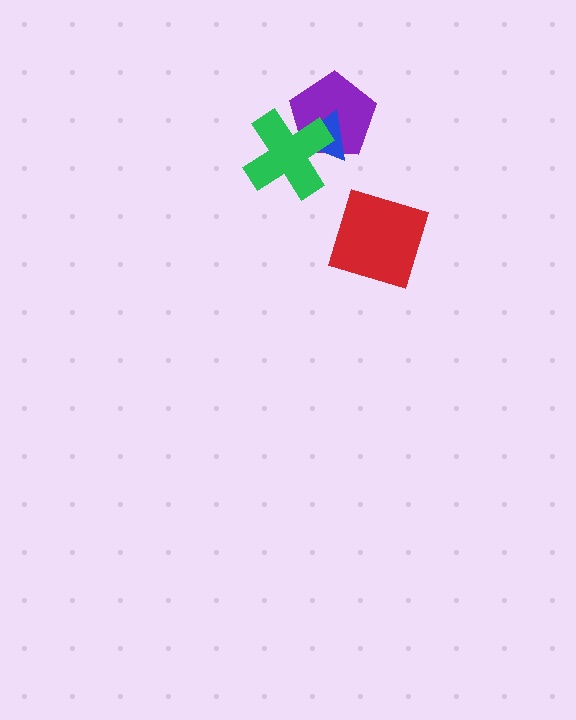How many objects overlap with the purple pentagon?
2 objects overlap with the purple pentagon.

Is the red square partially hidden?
No, no other shape covers it.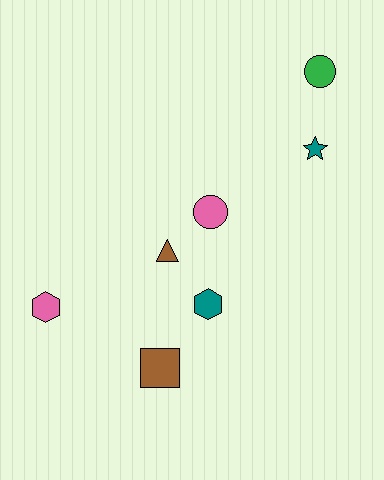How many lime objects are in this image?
There are no lime objects.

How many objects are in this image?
There are 7 objects.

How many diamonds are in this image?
There are no diamonds.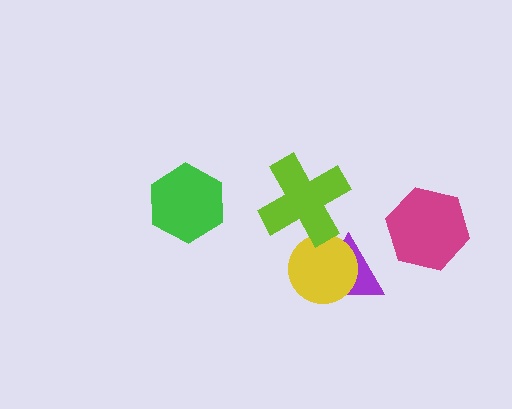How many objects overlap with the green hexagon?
0 objects overlap with the green hexagon.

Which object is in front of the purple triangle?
The yellow circle is in front of the purple triangle.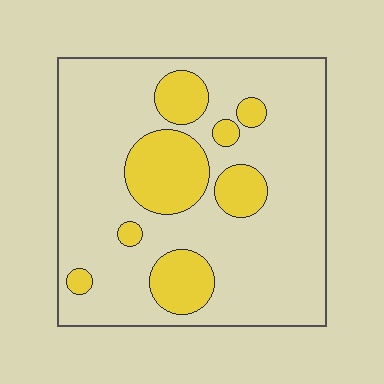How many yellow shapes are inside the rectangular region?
8.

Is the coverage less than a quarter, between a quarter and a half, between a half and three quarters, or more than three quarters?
Less than a quarter.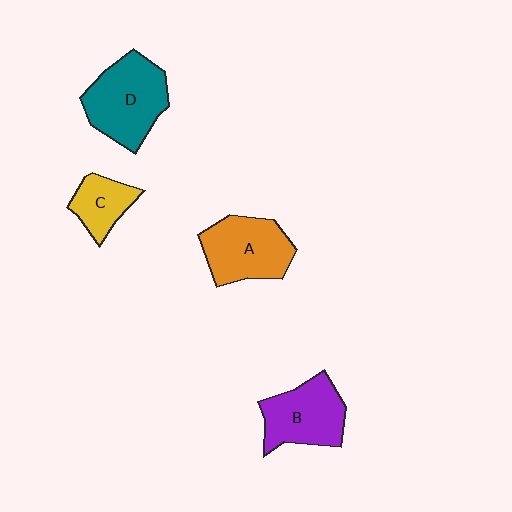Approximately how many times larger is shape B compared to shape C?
Approximately 1.7 times.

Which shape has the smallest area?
Shape C (yellow).